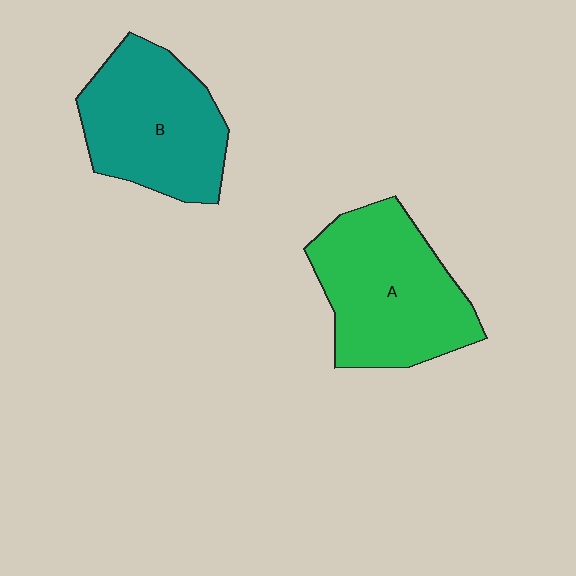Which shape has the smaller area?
Shape B (teal).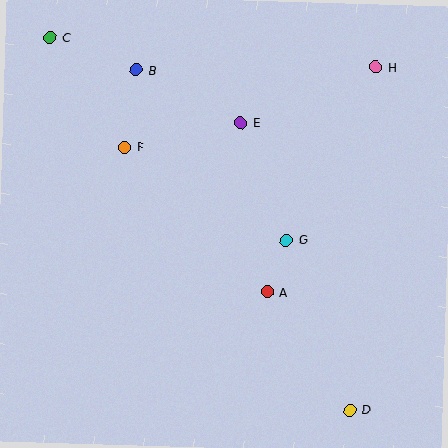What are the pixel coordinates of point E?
Point E is at (241, 123).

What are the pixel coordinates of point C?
Point C is at (50, 38).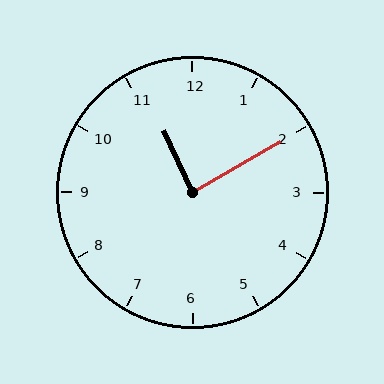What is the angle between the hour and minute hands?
Approximately 85 degrees.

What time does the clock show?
11:10.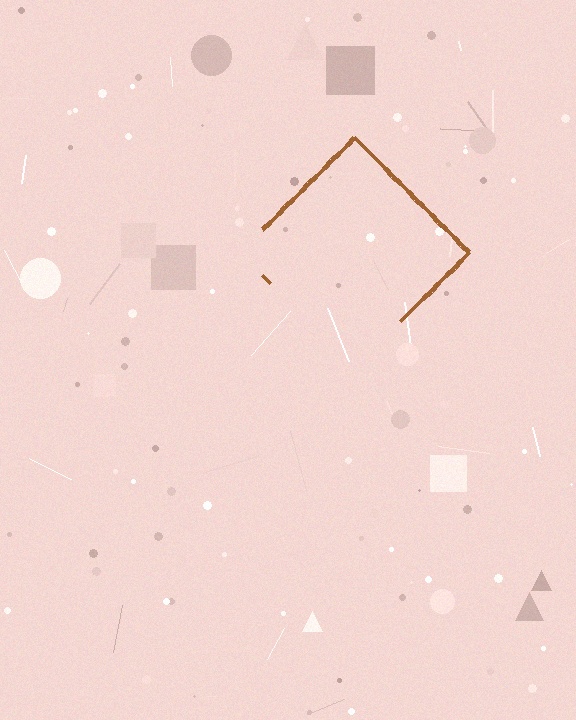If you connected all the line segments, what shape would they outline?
They would outline a diamond.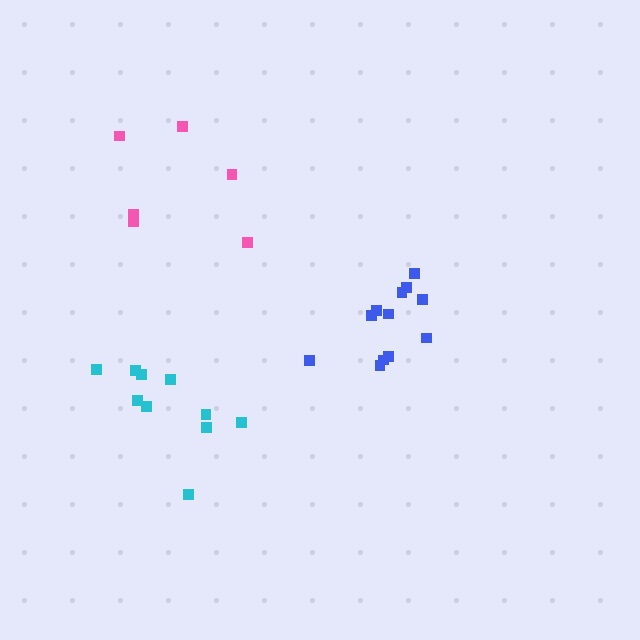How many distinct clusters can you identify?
There are 3 distinct clusters.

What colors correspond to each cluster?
The clusters are colored: blue, cyan, pink.